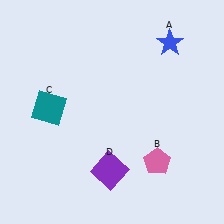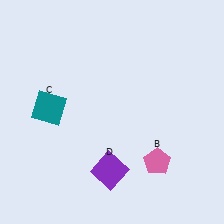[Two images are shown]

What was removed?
The blue star (A) was removed in Image 2.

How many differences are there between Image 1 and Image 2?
There is 1 difference between the two images.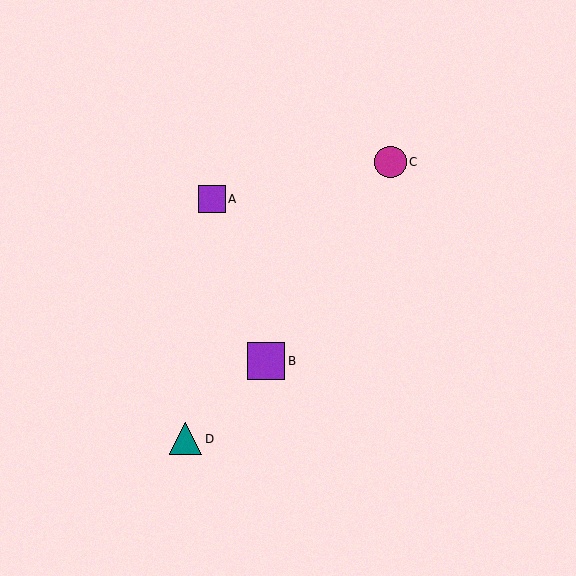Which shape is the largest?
The purple square (labeled B) is the largest.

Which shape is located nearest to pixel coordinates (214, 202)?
The purple square (labeled A) at (212, 199) is nearest to that location.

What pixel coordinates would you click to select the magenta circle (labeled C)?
Click at (390, 162) to select the magenta circle C.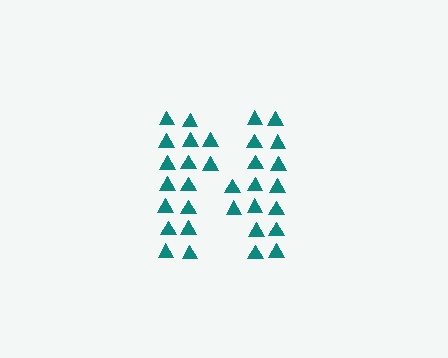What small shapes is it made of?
It is made of small triangles.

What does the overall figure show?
The overall figure shows the letter N.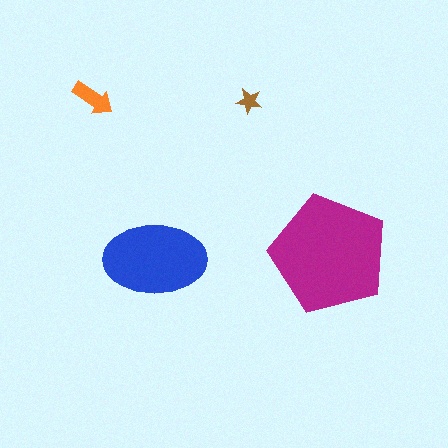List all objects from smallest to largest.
The brown star, the orange arrow, the blue ellipse, the magenta pentagon.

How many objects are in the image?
There are 4 objects in the image.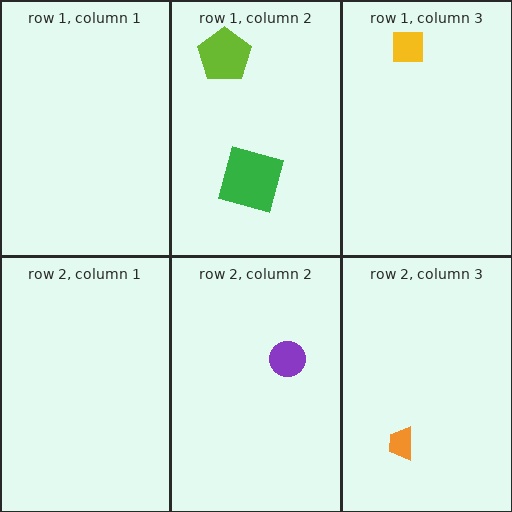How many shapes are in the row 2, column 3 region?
1.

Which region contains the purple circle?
The row 2, column 2 region.